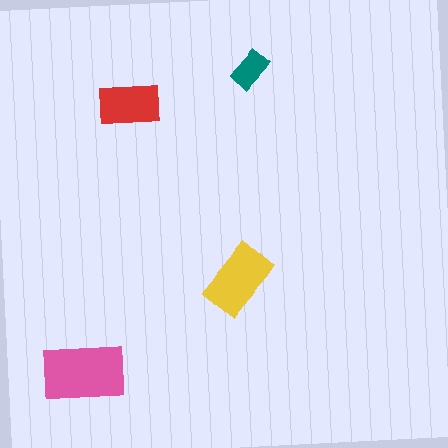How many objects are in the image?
There are 4 objects in the image.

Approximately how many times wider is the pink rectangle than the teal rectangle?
About 2 times wider.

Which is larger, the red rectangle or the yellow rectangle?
The yellow one.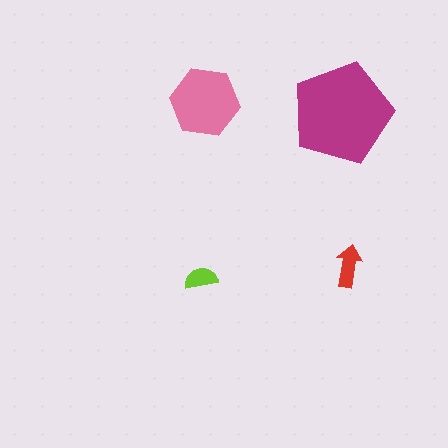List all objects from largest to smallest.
The magenta pentagon, the pink hexagon, the red arrow, the lime semicircle.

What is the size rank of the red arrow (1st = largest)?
3rd.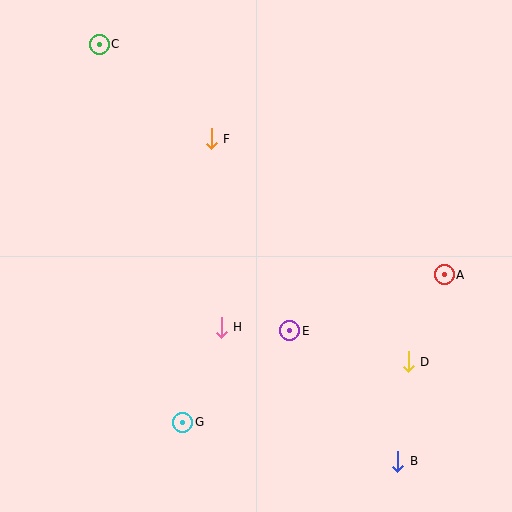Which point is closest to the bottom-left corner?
Point G is closest to the bottom-left corner.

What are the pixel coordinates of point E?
Point E is at (290, 331).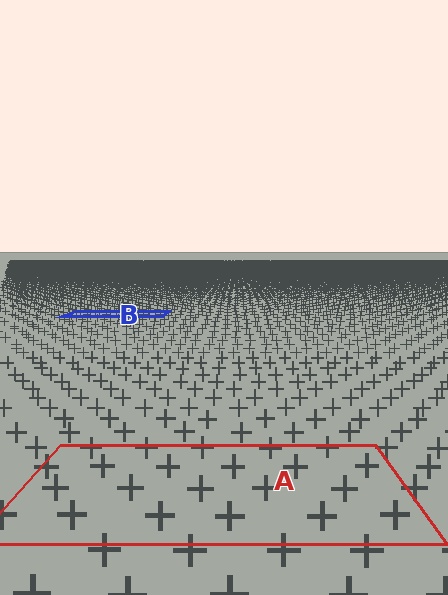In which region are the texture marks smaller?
The texture marks are smaller in region B, because it is farther away.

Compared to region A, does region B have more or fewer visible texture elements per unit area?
Region B has more texture elements per unit area — they are packed more densely because it is farther away.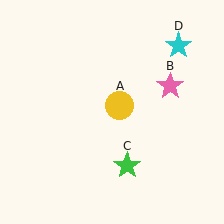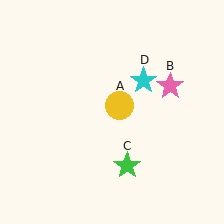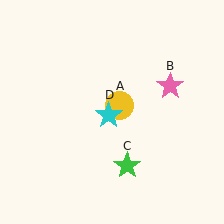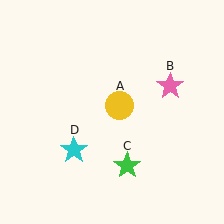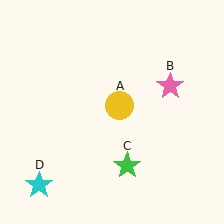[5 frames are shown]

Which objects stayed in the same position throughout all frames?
Yellow circle (object A) and pink star (object B) and green star (object C) remained stationary.